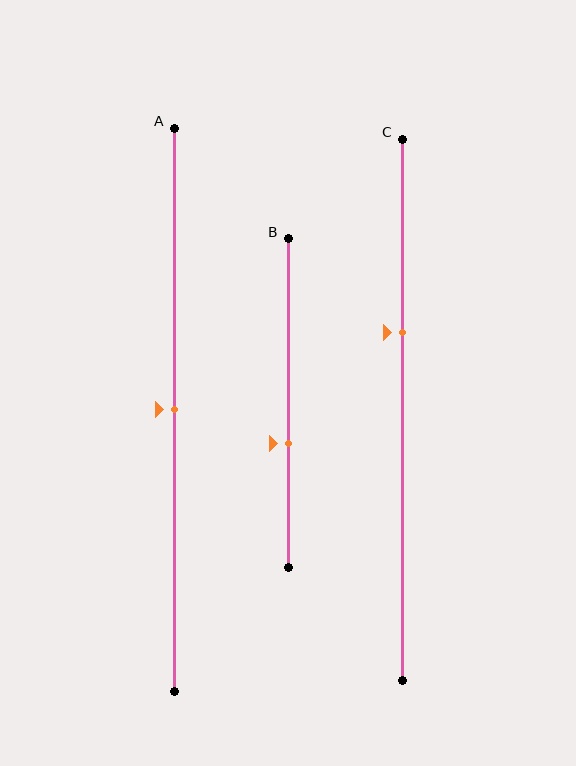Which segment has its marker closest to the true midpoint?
Segment A has its marker closest to the true midpoint.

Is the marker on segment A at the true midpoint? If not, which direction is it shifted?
Yes, the marker on segment A is at the true midpoint.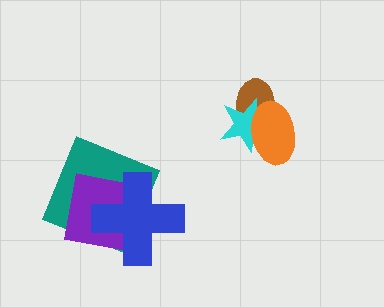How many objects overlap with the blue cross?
2 objects overlap with the blue cross.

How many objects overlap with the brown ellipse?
2 objects overlap with the brown ellipse.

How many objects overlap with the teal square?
2 objects overlap with the teal square.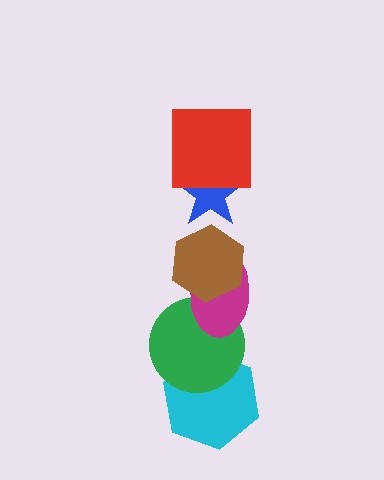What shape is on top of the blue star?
The red square is on top of the blue star.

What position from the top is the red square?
The red square is 1st from the top.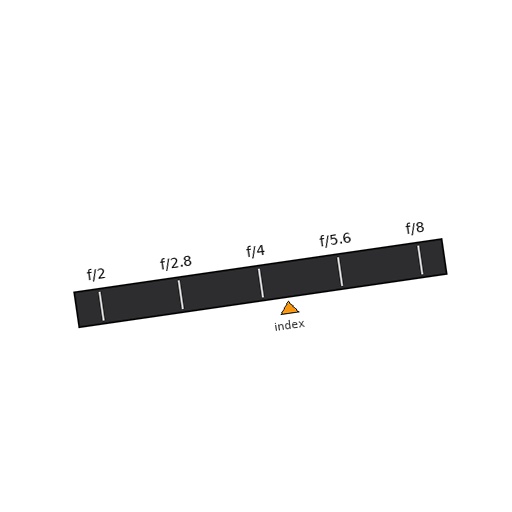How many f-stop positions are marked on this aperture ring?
There are 5 f-stop positions marked.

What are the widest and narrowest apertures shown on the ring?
The widest aperture shown is f/2 and the narrowest is f/8.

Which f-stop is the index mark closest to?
The index mark is closest to f/4.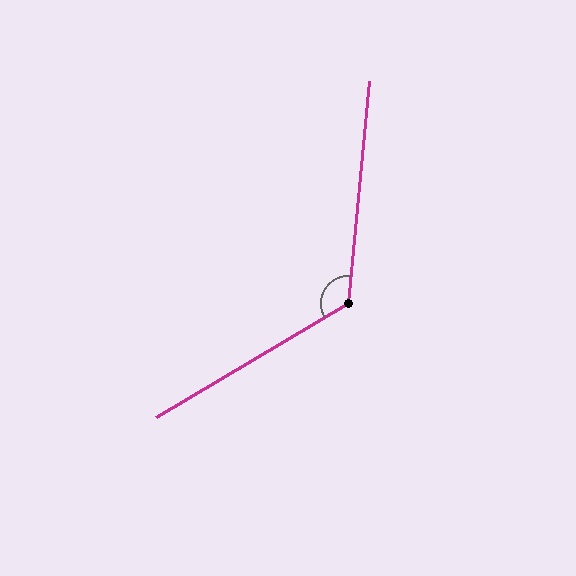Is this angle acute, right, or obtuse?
It is obtuse.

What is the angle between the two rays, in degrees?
Approximately 126 degrees.